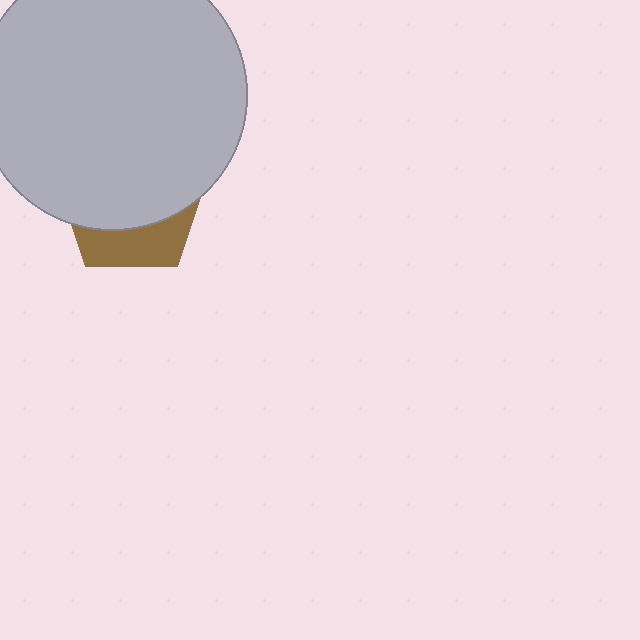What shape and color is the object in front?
The object in front is a light gray circle.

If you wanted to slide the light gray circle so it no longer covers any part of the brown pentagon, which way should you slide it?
Slide it up — that is the most direct way to separate the two shapes.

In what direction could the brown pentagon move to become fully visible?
The brown pentagon could move down. That would shift it out from behind the light gray circle entirely.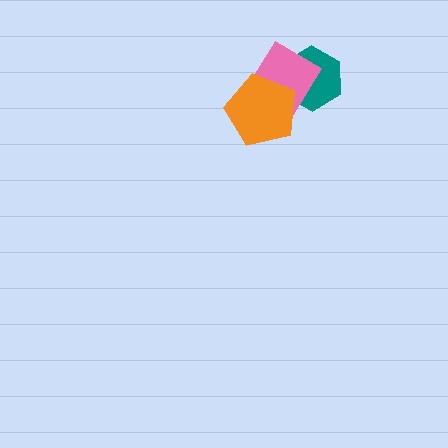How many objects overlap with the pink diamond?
2 objects overlap with the pink diamond.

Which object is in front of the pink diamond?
The orange pentagon is in front of the pink diamond.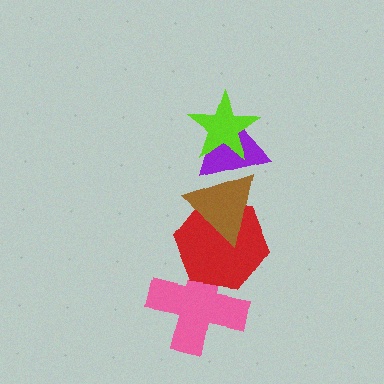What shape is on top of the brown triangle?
The purple triangle is on top of the brown triangle.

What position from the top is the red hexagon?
The red hexagon is 4th from the top.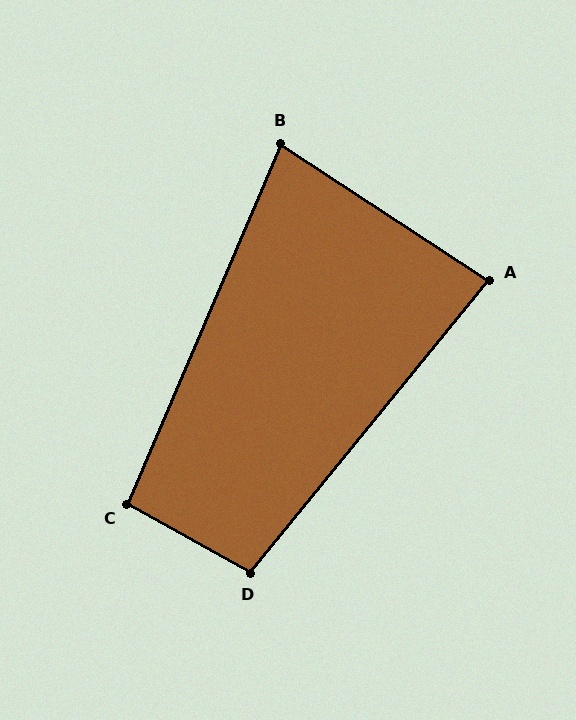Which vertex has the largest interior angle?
D, at approximately 100 degrees.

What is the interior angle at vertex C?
Approximately 96 degrees (obtuse).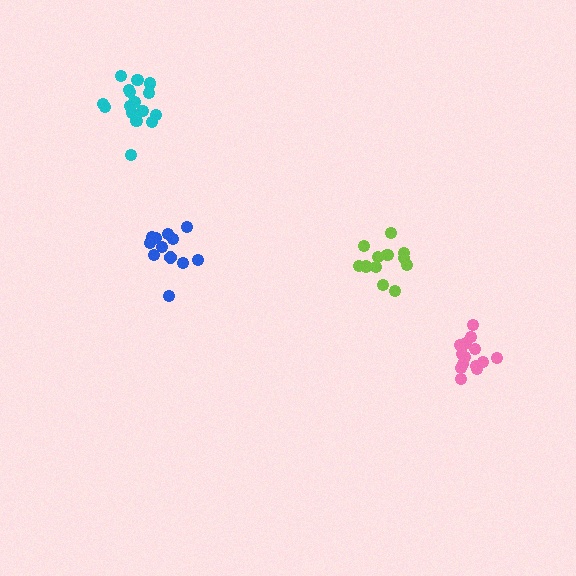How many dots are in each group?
Group 1: 16 dots, Group 2: 15 dots, Group 3: 12 dots, Group 4: 12 dots (55 total).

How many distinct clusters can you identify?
There are 4 distinct clusters.